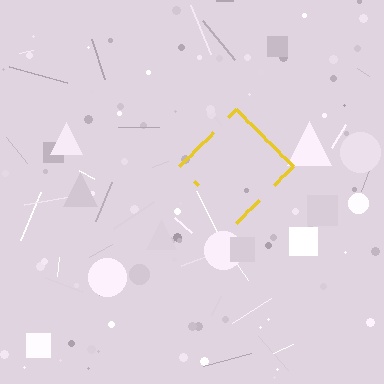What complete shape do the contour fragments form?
The contour fragments form a diamond.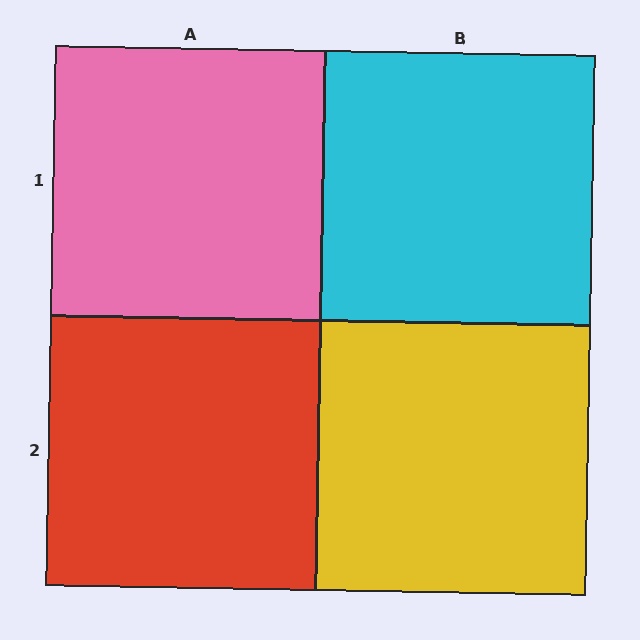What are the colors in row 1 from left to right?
Pink, cyan.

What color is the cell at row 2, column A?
Red.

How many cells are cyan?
1 cell is cyan.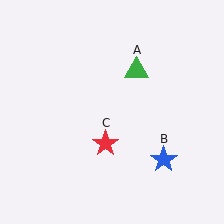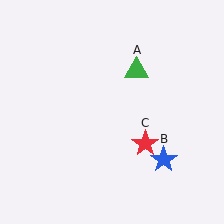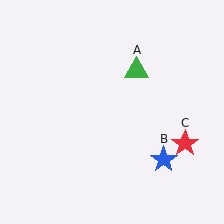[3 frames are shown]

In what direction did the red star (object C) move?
The red star (object C) moved right.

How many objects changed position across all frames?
1 object changed position: red star (object C).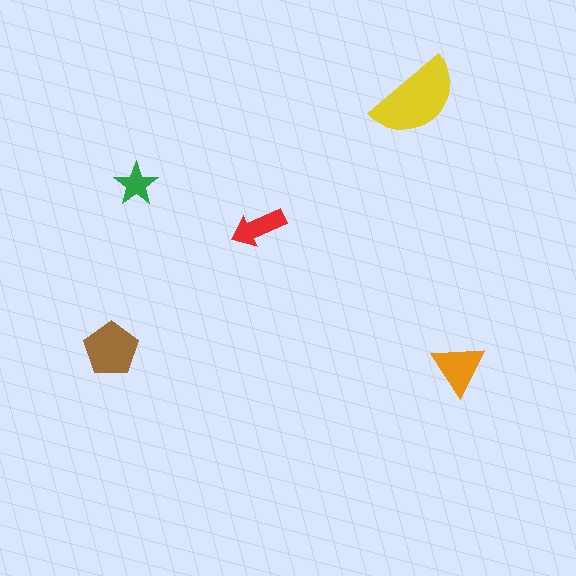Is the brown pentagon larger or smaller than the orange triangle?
Larger.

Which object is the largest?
The yellow semicircle.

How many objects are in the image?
There are 5 objects in the image.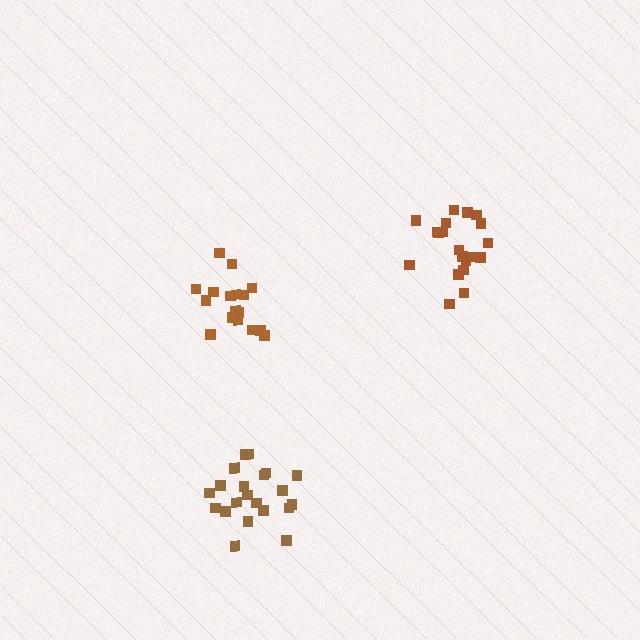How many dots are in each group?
Group 1: 17 dots, Group 2: 21 dots, Group 3: 20 dots (58 total).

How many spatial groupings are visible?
There are 3 spatial groupings.